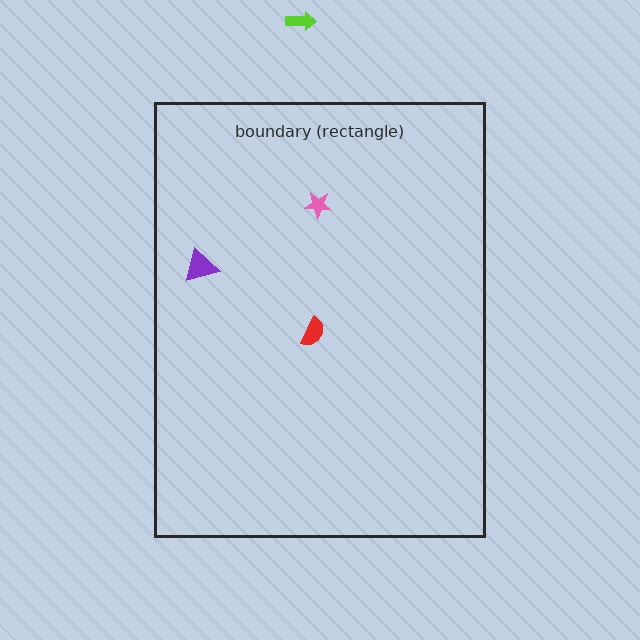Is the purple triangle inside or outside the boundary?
Inside.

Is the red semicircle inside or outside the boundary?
Inside.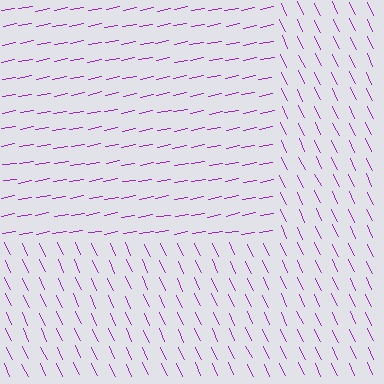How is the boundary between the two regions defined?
The boundary is defined purely by a change in line orientation (approximately 76 degrees difference). All lines are the same color and thickness.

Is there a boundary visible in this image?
Yes, there is a texture boundary formed by a change in line orientation.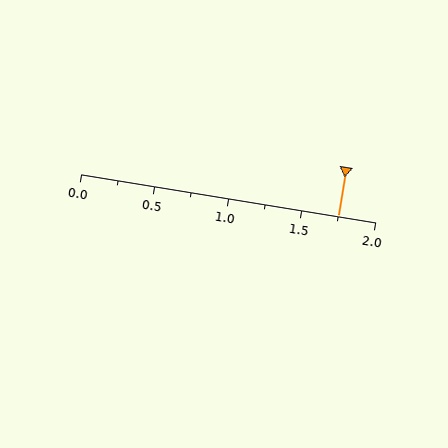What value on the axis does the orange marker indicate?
The marker indicates approximately 1.75.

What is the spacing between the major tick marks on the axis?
The major ticks are spaced 0.5 apart.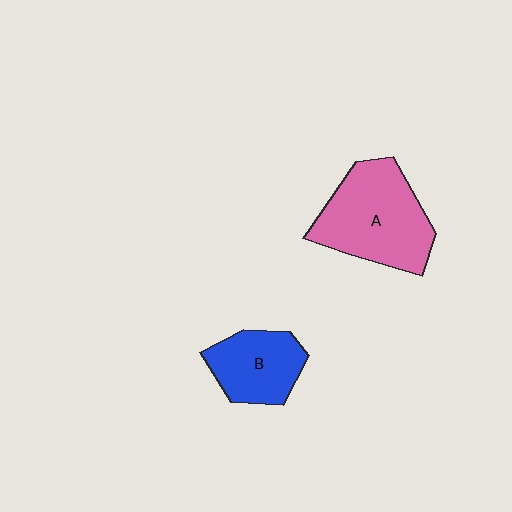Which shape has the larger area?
Shape A (pink).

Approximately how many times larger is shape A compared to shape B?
Approximately 1.6 times.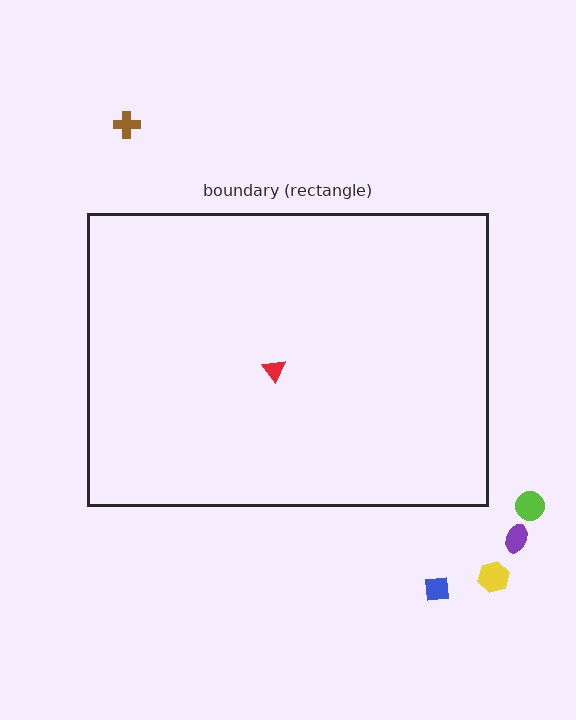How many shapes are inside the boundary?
1 inside, 5 outside.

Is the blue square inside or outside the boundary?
Outside.